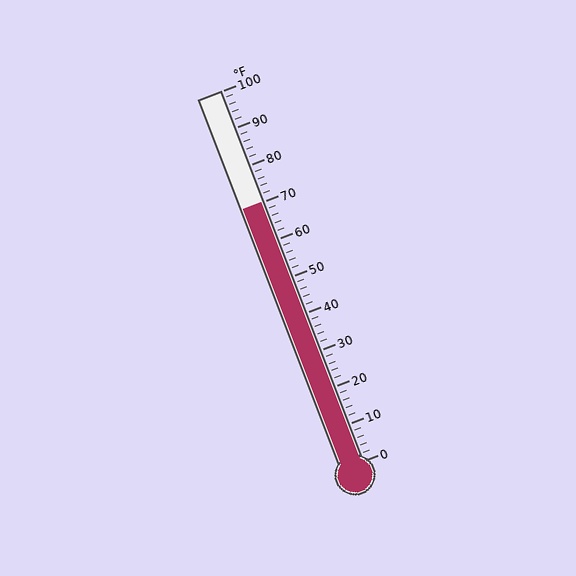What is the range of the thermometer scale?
The thermometer scale ranges from 0°F to 100°F.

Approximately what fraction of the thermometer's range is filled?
The thermometer is filled to approximately 70% of its range.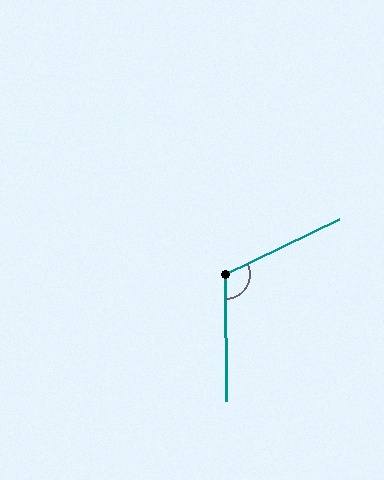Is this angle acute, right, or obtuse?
It is obtuse.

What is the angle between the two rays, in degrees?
Approximately 116 degrees.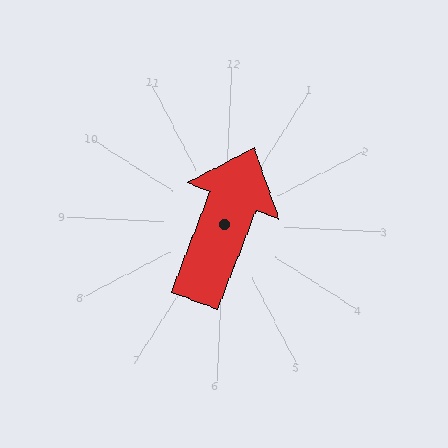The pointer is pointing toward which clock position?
Roughly 1 o'clock.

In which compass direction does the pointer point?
North.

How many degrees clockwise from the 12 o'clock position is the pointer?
Approximately 19 degrees.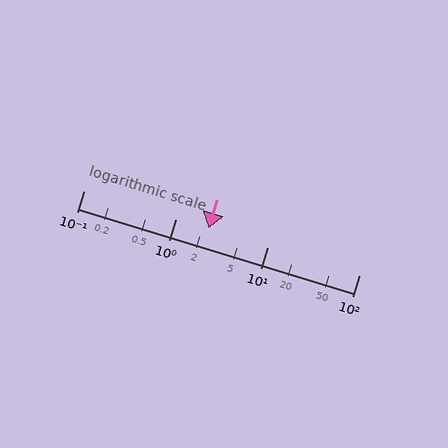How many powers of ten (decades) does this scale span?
The scale spans 3 decades, from 0.1 to 100.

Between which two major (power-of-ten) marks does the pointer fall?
The pointer is between 1 and 10.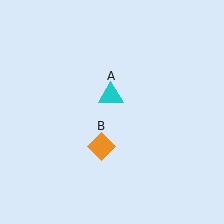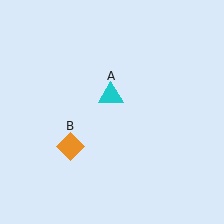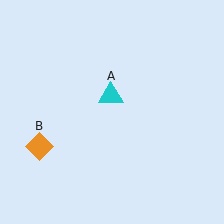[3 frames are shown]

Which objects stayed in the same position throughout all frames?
Cyan triangle (object A) remained stationary.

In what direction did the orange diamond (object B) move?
The orange diamond (object B) moved left.